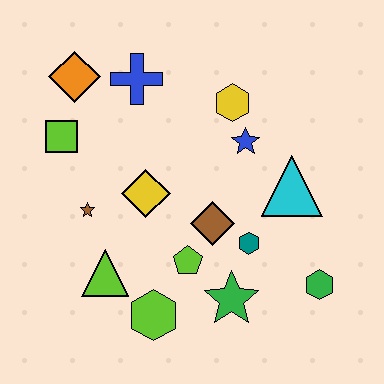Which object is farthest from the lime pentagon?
The orange diamond is farthest from the lime pentagon.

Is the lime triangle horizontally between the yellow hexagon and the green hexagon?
No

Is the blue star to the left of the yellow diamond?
No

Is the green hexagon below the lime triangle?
Yes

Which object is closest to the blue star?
The yellow hexagon is closest to the blue star.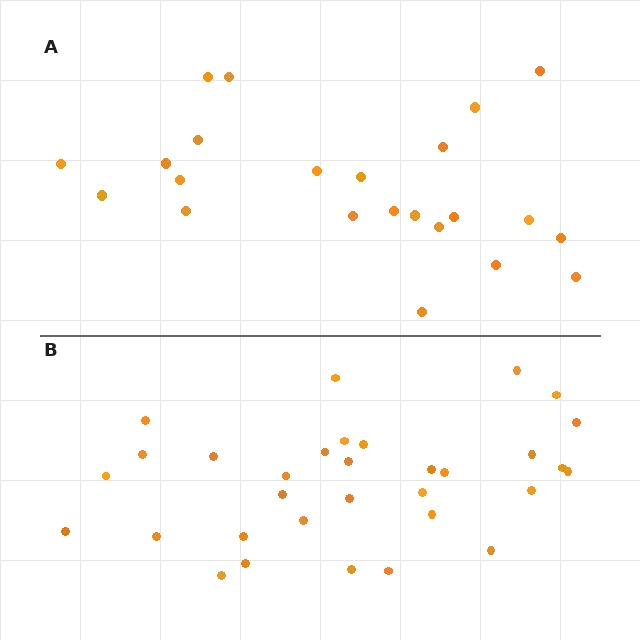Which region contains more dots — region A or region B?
Region B (the bottom region) has more dots.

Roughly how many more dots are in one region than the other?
Region B has roughly 8 or so more dots than region A.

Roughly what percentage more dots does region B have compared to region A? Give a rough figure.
About 40% more.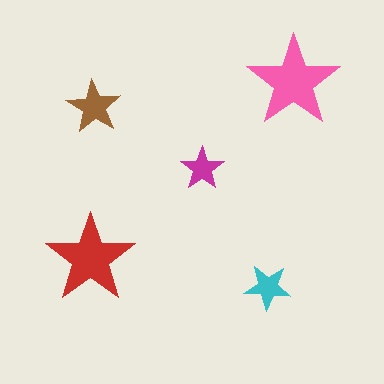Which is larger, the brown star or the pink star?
The pink one.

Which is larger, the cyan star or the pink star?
The pink one.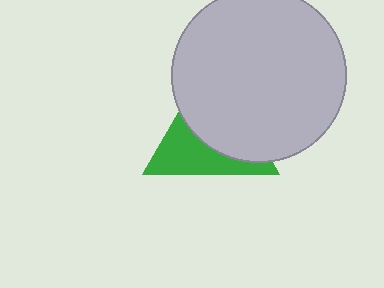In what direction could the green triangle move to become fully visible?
The green triangle could move toward the lower-left. That would shift it out from behind the light gray circle entirely.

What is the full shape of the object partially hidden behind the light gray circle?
The partially hidden object is a green triangle.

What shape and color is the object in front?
The object in front is a light gray circle.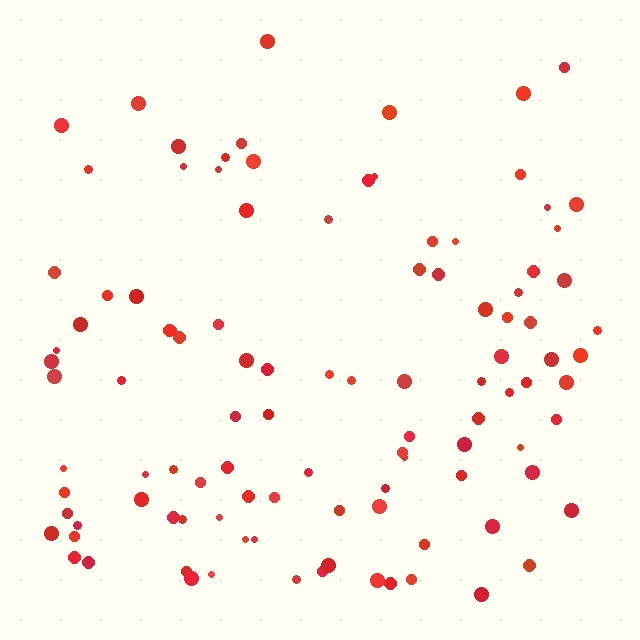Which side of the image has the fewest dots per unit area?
The top.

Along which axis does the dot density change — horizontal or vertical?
Vertical.